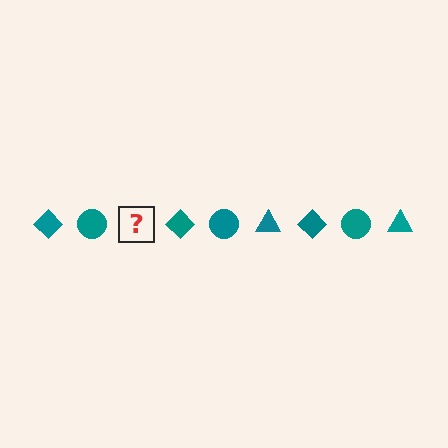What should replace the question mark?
The question mark should be replaced with a teal triangle.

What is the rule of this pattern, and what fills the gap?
The rule is that the pattern cycles through diamond, circle, triangle shapes in teal. The gap should be filled with a teal triangle.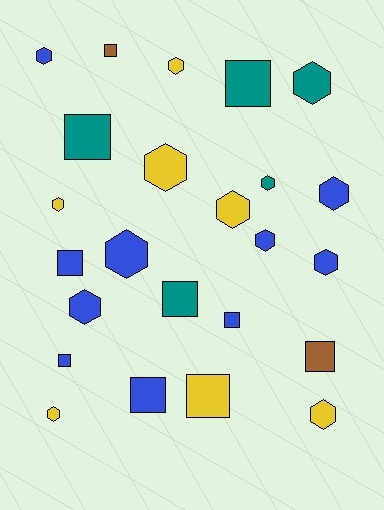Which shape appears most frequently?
Hexagon, with 14 objects.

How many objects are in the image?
There are 24 objects.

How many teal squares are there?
There are 3 teal squares.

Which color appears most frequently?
Blue, with 10 objects.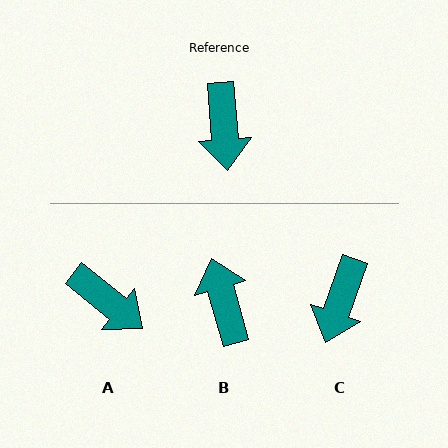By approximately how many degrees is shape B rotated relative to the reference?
Approximately 169 degrees clockwise.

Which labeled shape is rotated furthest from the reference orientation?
B, about 169 degrees away.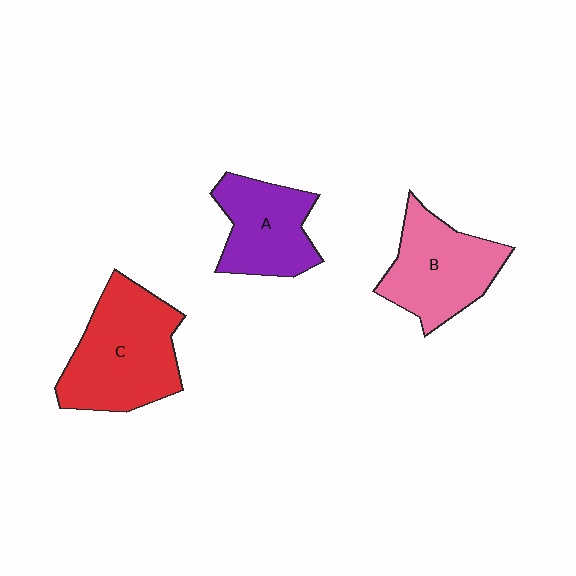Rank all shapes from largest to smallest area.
From largest to smallest: C (red), B (pink), A (purple).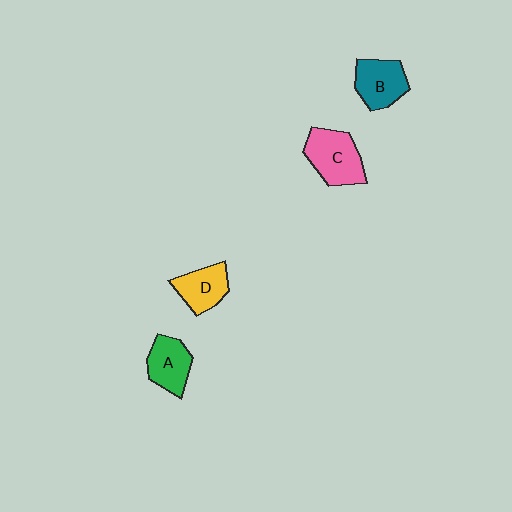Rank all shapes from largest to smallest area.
From largest to smallest: C (pink), B (teal), A (green), D (yellow).